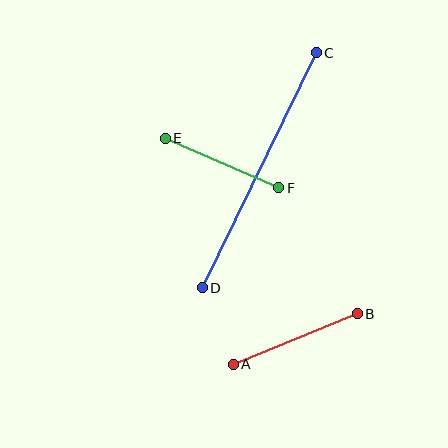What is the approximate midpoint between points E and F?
The midpoint is at approximately (222, 163) pixels.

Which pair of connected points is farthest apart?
Points C and D are farthest apart.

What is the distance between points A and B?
The distance is approximately 134 pixels.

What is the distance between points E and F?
The distance is approximately 124 pixels.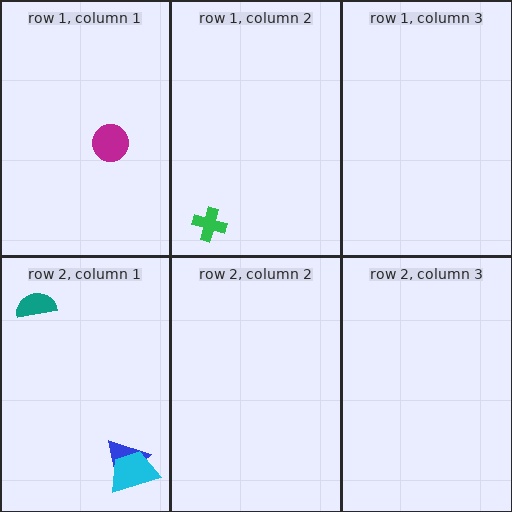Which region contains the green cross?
The row 1, column 2 region.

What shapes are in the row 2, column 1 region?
The blue triangle, the teal semicircle, the cyan trapezoid.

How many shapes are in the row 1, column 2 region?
1.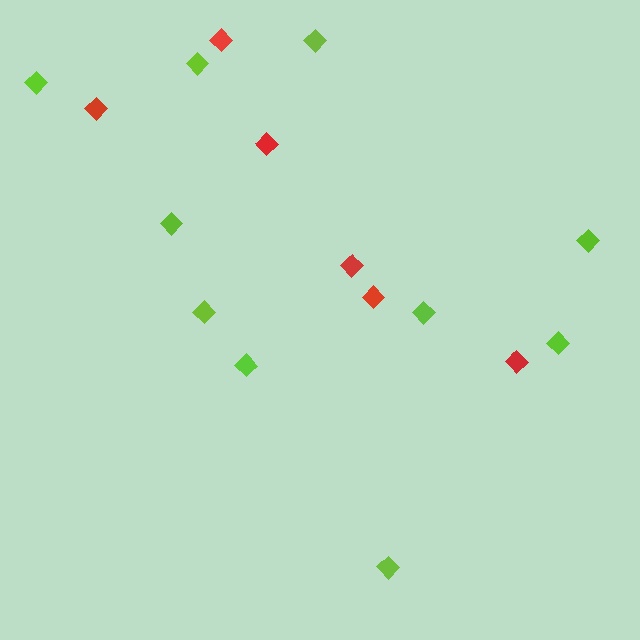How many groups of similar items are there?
There are 2 groups: one group of lime diamonds (10) and one group of red diamonds (6).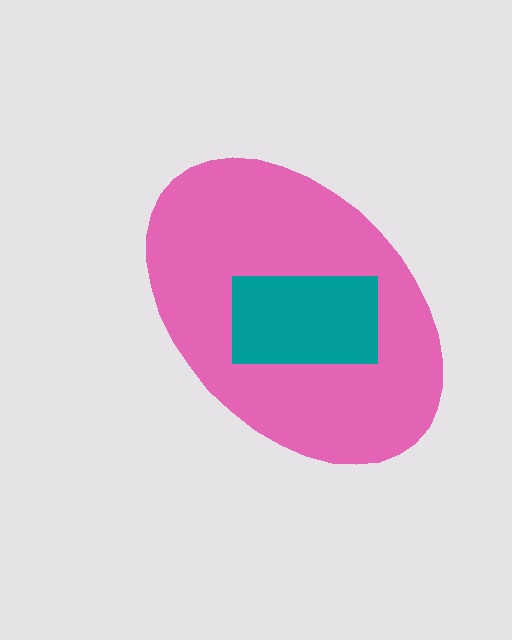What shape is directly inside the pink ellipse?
The teal rectangle.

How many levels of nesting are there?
2.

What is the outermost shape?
The pink ellipse.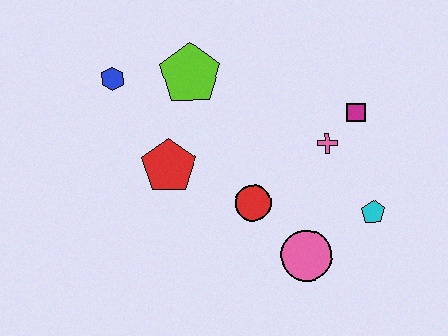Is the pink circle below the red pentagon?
Yes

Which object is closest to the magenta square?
The pink cross is closest to the magenta square.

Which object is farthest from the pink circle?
The blue hexagon is farthest from the pink circle.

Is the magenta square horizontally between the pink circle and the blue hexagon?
No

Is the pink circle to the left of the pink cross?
Yes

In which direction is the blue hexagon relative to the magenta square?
The blue hexagon is to the left of the magenta square.